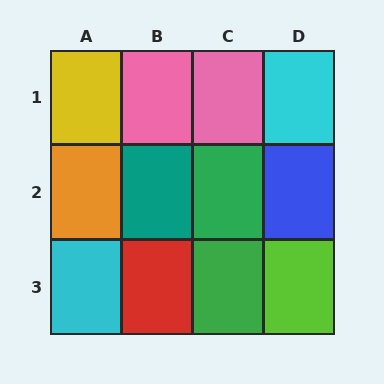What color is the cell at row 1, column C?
Pink.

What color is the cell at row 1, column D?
Cyan.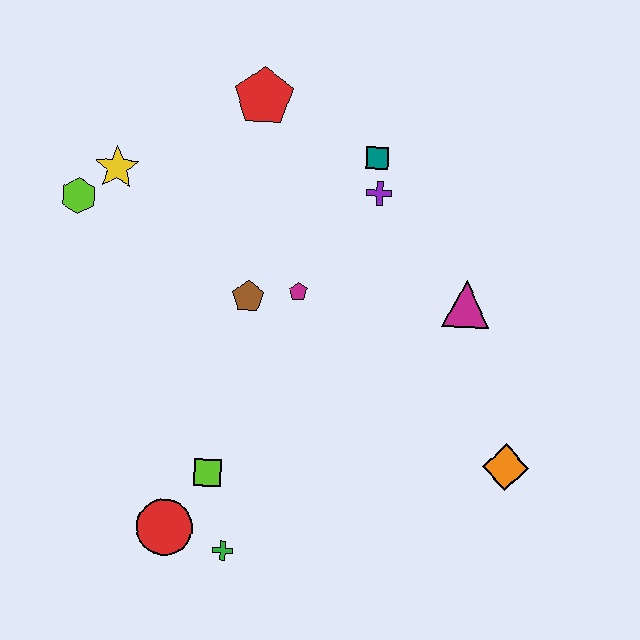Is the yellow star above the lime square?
Yes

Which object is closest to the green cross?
The red circle is closest to the green cross.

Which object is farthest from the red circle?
The red pentagon is farthest from the red circle.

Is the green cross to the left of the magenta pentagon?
Yes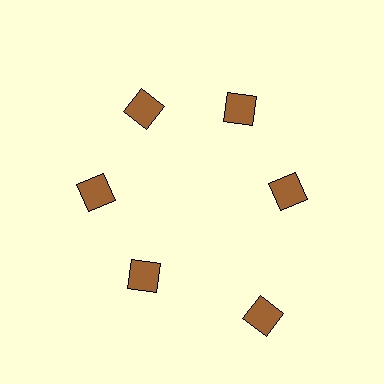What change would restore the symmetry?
The symmetry would be restored by moving it inward, back onto the ring so that all 6 diamonds sit at equal angles and equal distance from the center.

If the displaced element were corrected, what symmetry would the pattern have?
It would have 6-fold rotational symmetry — the pattern would map onto itself every 60 degrees.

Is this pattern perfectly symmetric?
No. The 6 brown diamonds are arranged in a ring, but one element near the 5 o'clock position is pushed outward from the center, breaking the 6-fold rotational symmetry.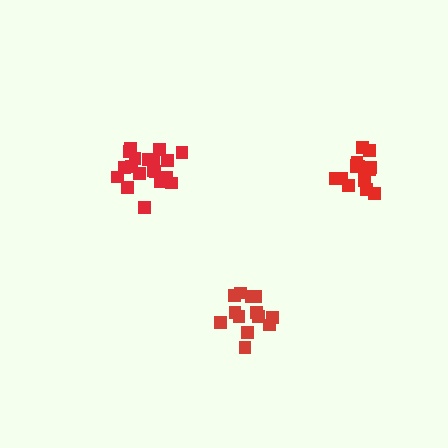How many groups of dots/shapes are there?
There are 3 groups.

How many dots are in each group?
Group 1: 19 dots, Group 2: 13 dots, Group 3: 15 dots (47 total).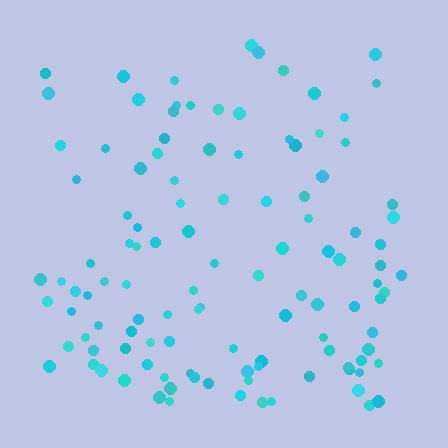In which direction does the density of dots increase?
From top to bottom, with the bottom side densest.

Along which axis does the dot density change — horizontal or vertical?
Vertical.